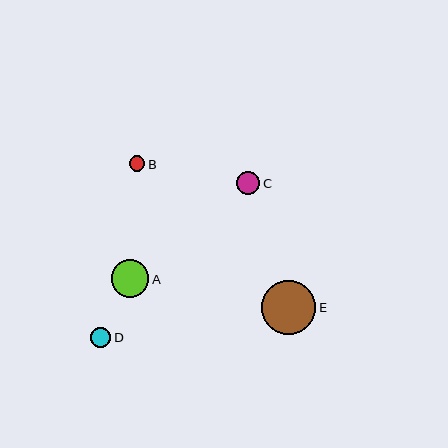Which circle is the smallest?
Circle B is the smallest with a size of approximately 15 pixels.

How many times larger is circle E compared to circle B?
Circle E is approximately 3.5 times the size of circle B.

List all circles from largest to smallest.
From largest to smallest: E, A, C, D, B.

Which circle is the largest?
Circle E is the largest with a size of approximately 54 pixels.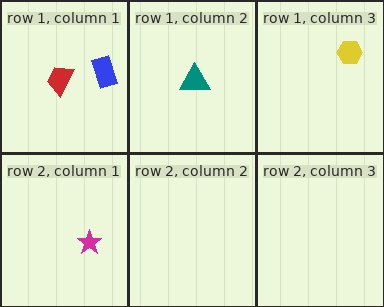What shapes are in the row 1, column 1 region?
The red trapezoid, the blue rectangle.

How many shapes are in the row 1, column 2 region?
1.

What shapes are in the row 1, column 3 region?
The yellow hexagon.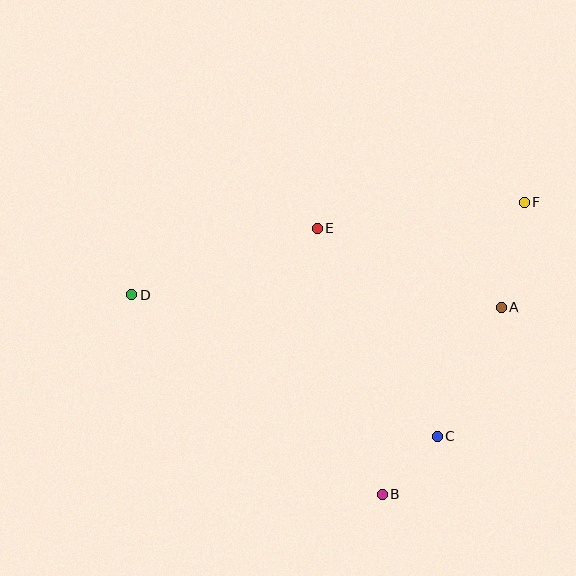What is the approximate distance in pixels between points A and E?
The distance between A and E is approximately 200 pixels.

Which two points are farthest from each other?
Points D and F are farthest from each other.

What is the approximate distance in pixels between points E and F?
The distance between E and F is approximately 208 pixels.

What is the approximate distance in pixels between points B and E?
The distance between B and E is approximately 273 pixels.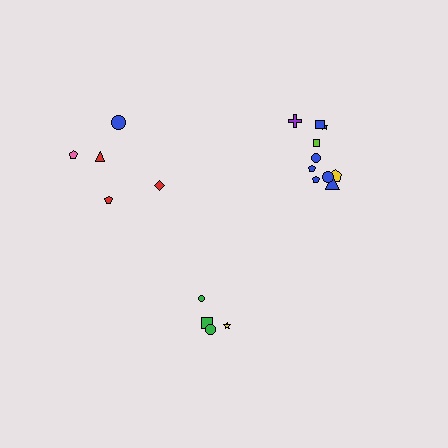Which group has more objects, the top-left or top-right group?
The top-right group.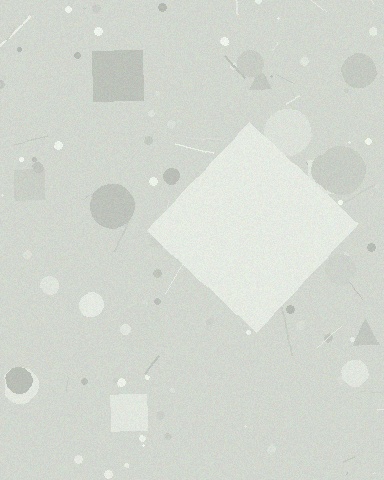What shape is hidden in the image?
A diamond is hidden in the image.